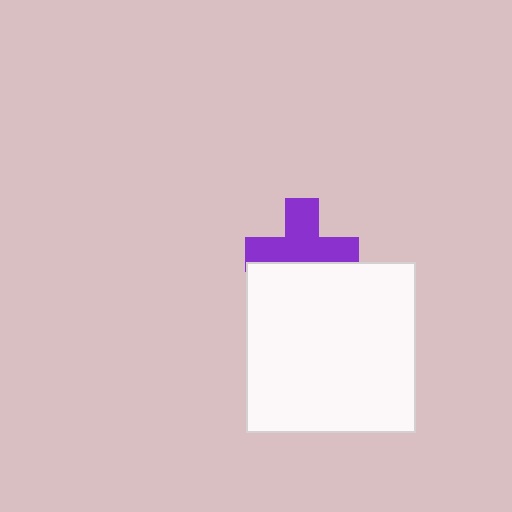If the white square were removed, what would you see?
You would see the complete purple cross.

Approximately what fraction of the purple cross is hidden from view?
Roughly 38% of the purple cross is hidden behind the white square.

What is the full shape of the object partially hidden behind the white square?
The partially hidden object is a purple cross.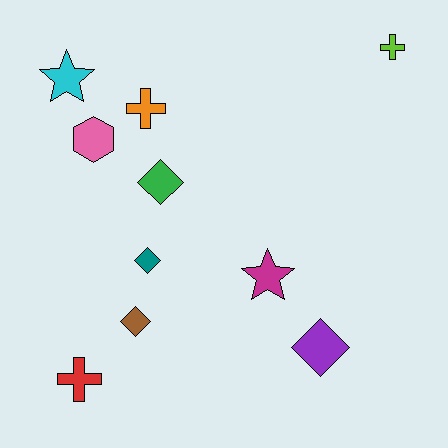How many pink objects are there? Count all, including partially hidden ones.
There is 1 pink object.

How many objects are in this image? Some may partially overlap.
There are 10 objects.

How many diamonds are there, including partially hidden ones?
There are 4 diamonds.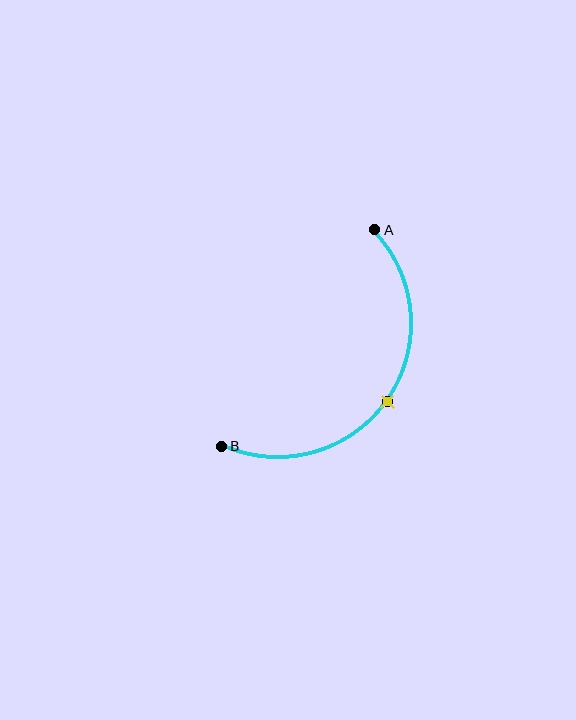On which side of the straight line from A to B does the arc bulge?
The arc bulges below and to the right of the straight line connecting A and B.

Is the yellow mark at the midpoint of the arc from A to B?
Yes. The yellow mark lies on the arc at equal arc-length from both A and B — it is the arc midpoint.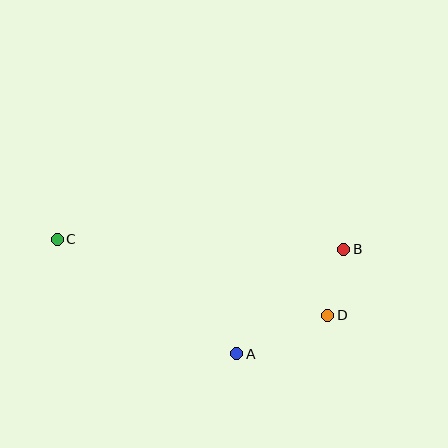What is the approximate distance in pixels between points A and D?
The distance between A and D is approximately 98 pixels.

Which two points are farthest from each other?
Points B and C are farthest from each other.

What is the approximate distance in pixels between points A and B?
The distance between A and B is approximately 149 pixels.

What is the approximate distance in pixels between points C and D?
The distance between C and D is approximately 281 pixels.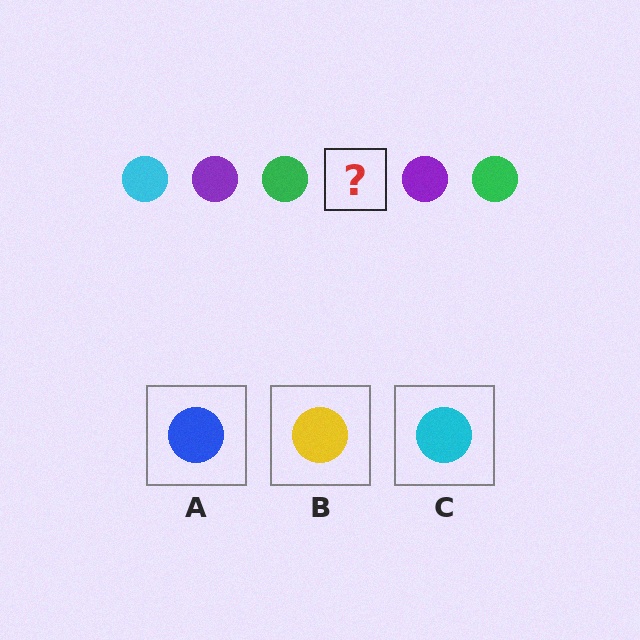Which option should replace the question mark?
Option C.